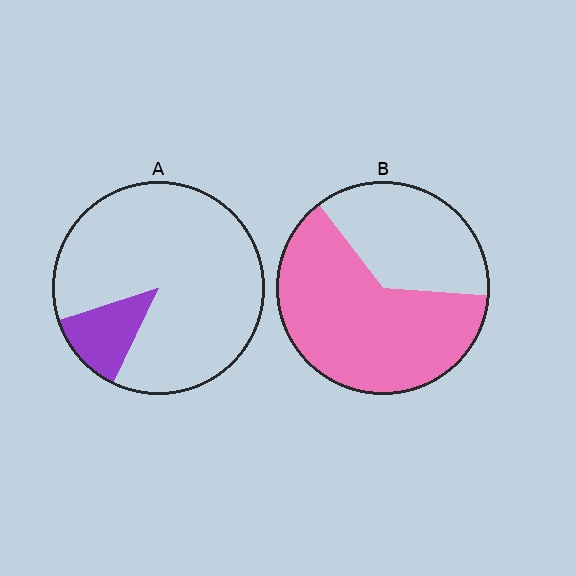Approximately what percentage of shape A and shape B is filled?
A is approximately 15% and B is approximately 65%.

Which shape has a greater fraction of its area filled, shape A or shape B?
Shape B.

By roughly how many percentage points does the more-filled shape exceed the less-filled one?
By roughly 50 percentage points (B over A).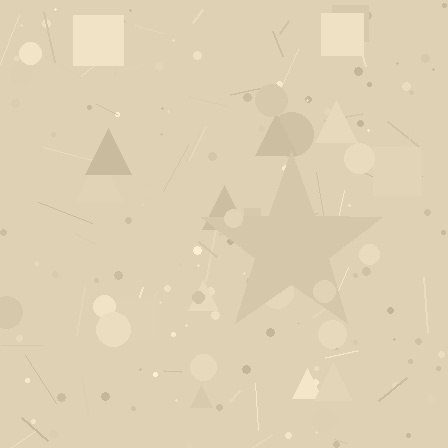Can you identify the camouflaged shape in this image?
The camouflaged shape is a star.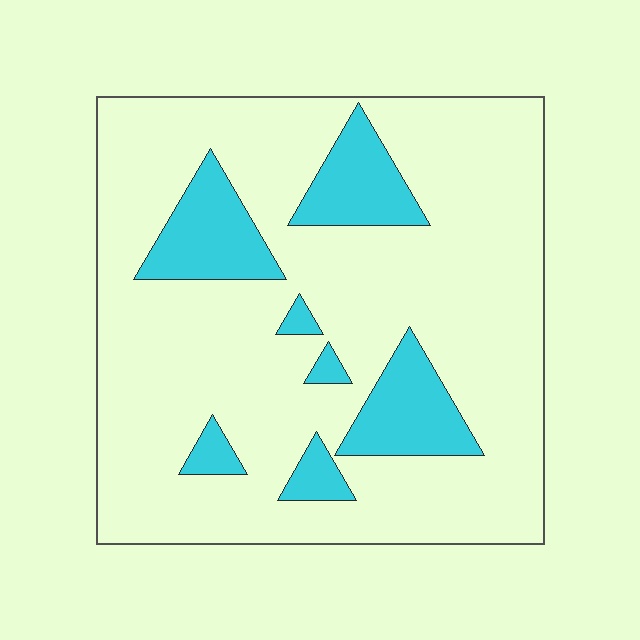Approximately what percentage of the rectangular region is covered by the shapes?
Approximately 20%.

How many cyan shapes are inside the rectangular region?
7.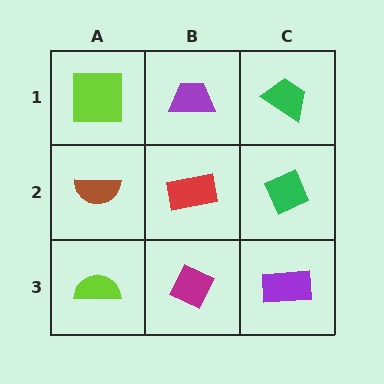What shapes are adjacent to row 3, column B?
A red rectangle (row 2, column B), a lime semicircle (row 3, column A), a purple rectangle (row 3, column C).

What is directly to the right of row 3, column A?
A magenta diamond.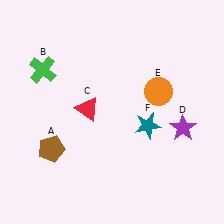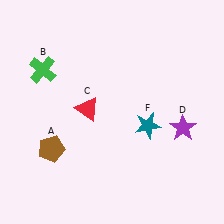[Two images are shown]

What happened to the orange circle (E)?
The orange circle (E) was removed in Image 2. It was in the top-right area of Image 1.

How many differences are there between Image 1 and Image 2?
There is 1 difference between the two images.